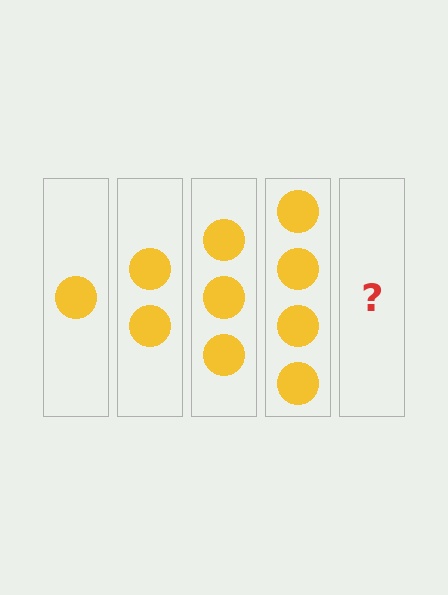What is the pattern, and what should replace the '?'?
The pattern is that each step adds one more circle. The '?' should be 5 circles.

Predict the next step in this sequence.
The next step is 5 circles.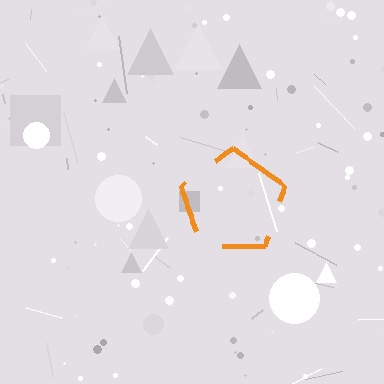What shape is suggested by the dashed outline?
The dashed outline suggests a pentagon.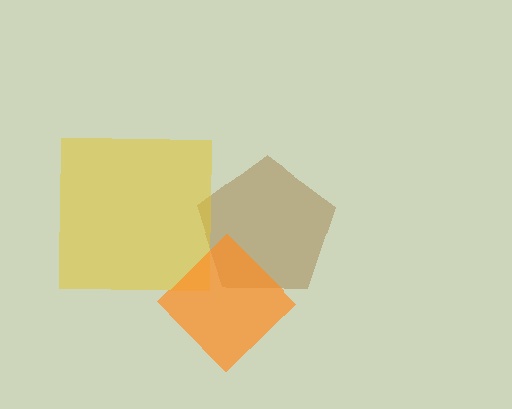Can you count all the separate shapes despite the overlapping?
Yes, there are 3 separate shapes.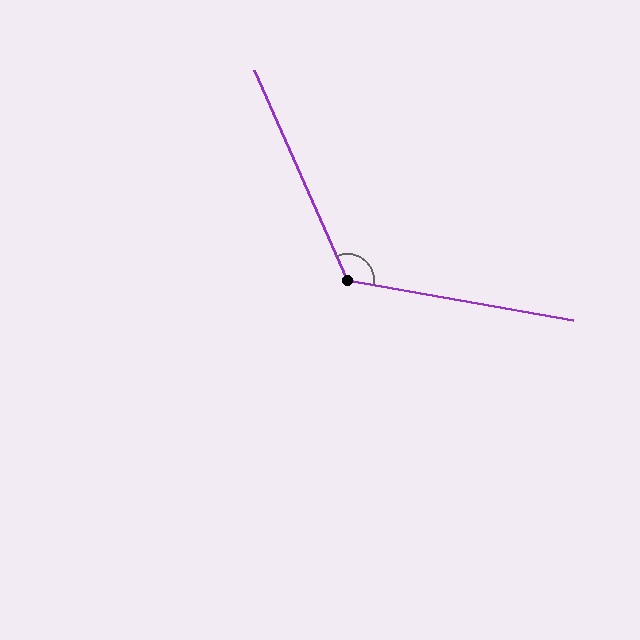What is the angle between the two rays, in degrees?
Approximately 124 degrees.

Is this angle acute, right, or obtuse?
It is obtuse.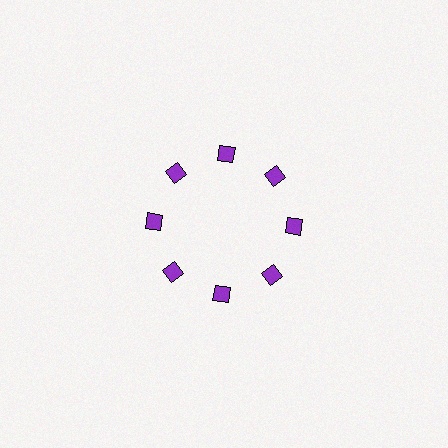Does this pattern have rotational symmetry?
Yes, this pattern has 8-fold rotational symmetry. It looks the same after rotating 45 degrees around the center.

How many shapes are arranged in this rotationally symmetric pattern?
There are 8 shapes, arranged in 8 groups of 1.